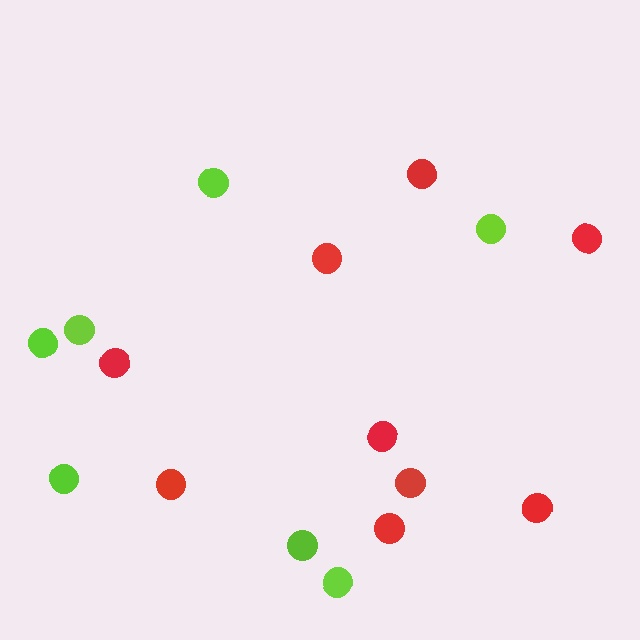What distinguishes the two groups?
There are 2 groups: one group of lime circles (7) and one group of red circles (9).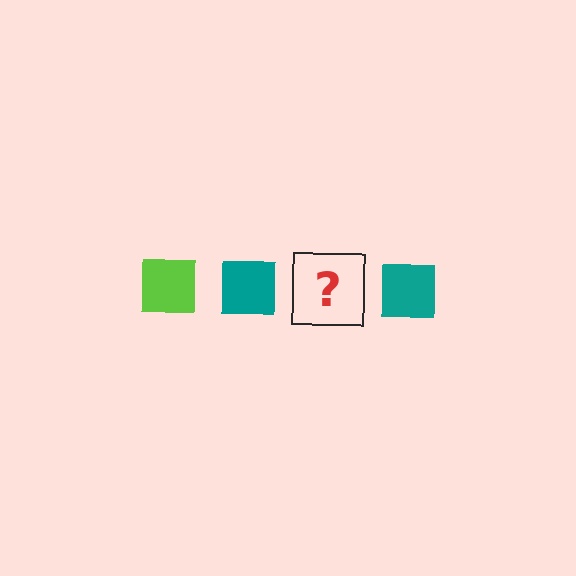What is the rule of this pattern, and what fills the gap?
The rule is that the pattern cycles through lime, teal squares. The gap should be filled with a lime square.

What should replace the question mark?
The question mark should be replaced with a lime square.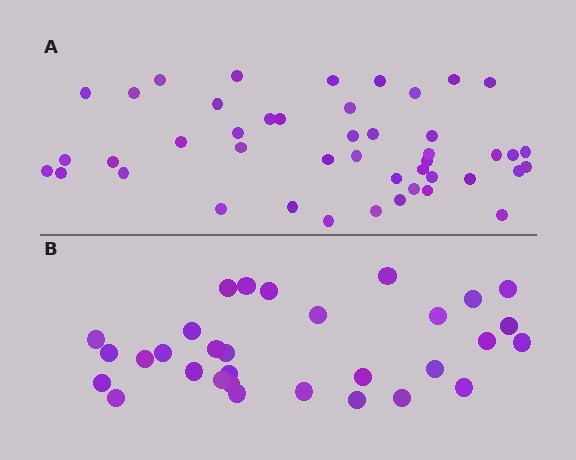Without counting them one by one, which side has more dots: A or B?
Region A (the top region) has more dots.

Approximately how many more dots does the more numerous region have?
Region A has approximately 15 more dots than region B.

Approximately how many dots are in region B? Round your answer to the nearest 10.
About 30 dots. (The exact count is 31, which rounds to 30.)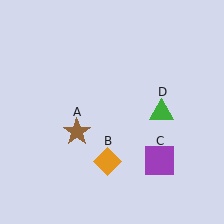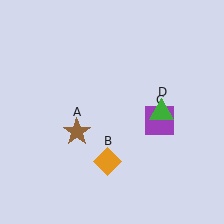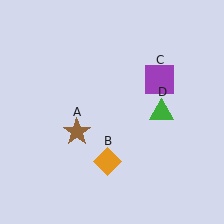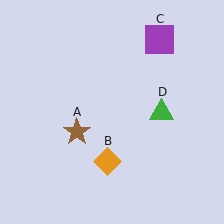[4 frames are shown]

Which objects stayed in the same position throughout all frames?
Brown star (object A) and orange diamond (object B) and green triangle (object D) remained stationary.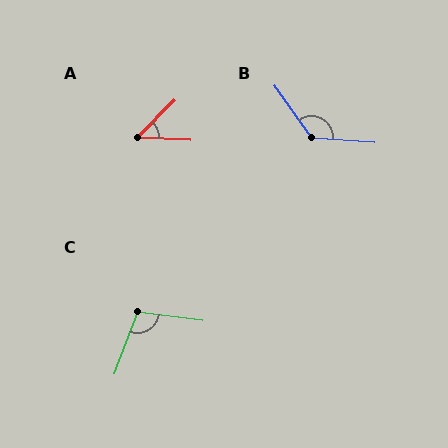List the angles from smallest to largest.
A (48°), C (103°), B (129°).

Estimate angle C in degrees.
Approximately 103 degrees.